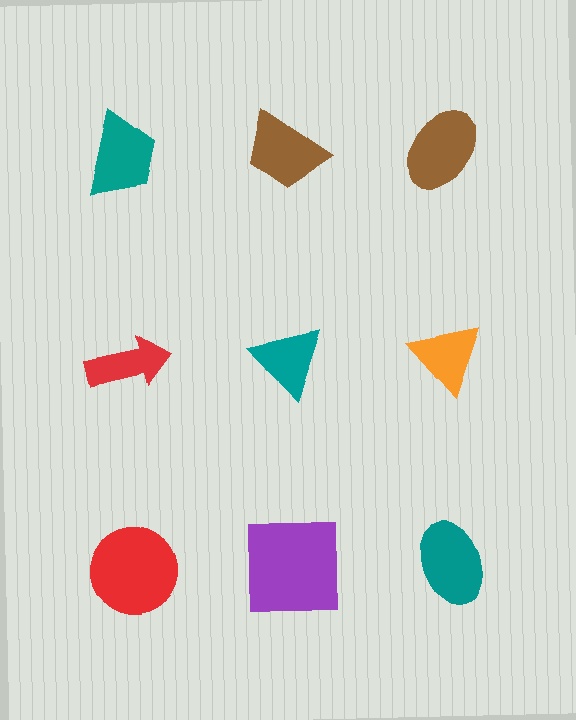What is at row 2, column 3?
An orange triangle.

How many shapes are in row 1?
3 shapes.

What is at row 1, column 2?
A brown trapezoid.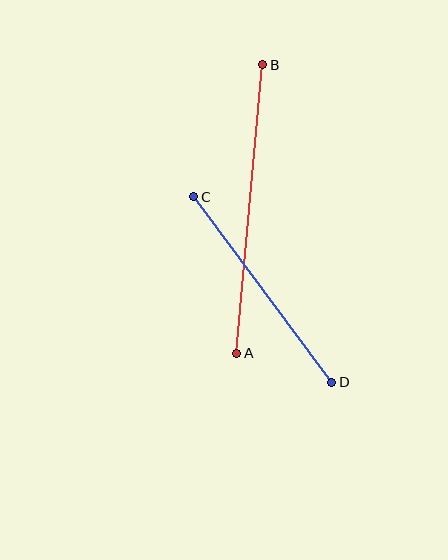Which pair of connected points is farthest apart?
Points A and B are farthest apart.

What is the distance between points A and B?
The distance is approximately 290 pixels.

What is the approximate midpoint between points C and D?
The midpoint is at approximately (263, 290) pixels.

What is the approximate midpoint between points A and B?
The midpoint is at approximately (250, 209) pixels.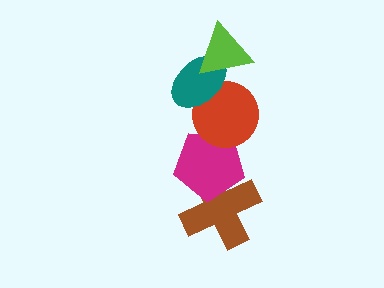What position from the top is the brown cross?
The brown cross is 5th from the top.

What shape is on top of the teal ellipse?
The lime triangle is on top of the teal ellipse.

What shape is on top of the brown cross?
The magenta pentagon is on top of the brown cross.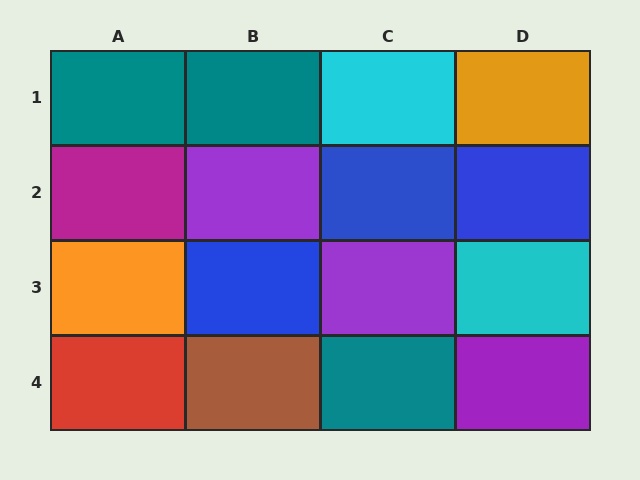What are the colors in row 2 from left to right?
Magenta, purple, blue, blue.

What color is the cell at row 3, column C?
Purple.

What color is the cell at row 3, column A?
Orange.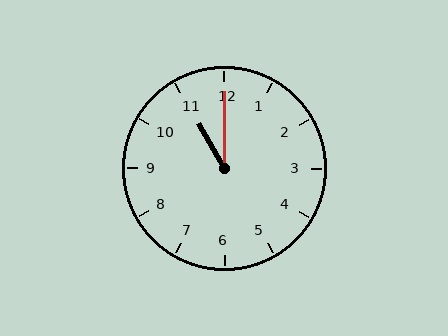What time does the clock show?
11:00.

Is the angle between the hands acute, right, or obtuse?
It is acute.